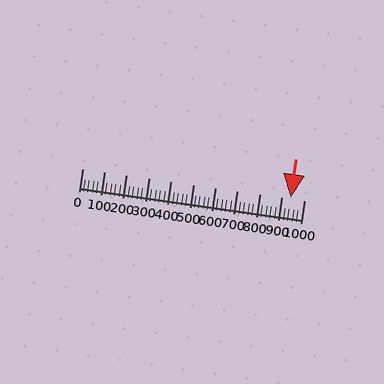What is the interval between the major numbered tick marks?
The major tick marks are spaced 100 units apart.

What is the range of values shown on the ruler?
The ruler shows values from 0 to 1000.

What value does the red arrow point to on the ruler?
The red arrow points to approximately 939.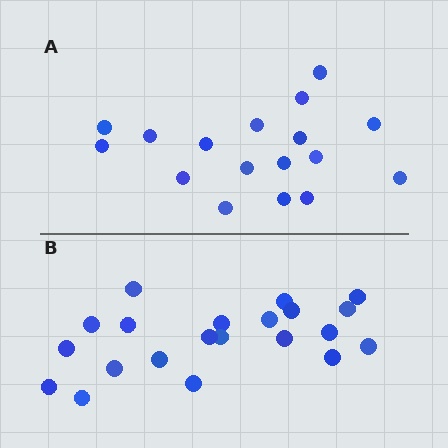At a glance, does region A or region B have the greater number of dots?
Region B (the bottom region) has more dots.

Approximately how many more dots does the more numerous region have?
Region B has about 4 more dots than region A.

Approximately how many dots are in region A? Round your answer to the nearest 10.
About 20 dots. (The exact count is 17, which rounds to 20.)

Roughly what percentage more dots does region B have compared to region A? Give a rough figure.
About 25% more.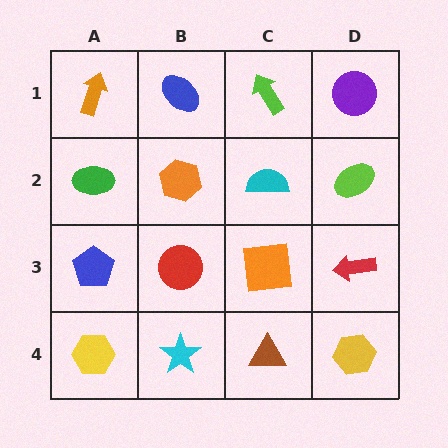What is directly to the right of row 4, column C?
A yellow hexagon.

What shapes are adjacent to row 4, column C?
An orange square (row 3, column C), a cyan star (row 4, column B), a yellow hexagon (row 4, column D).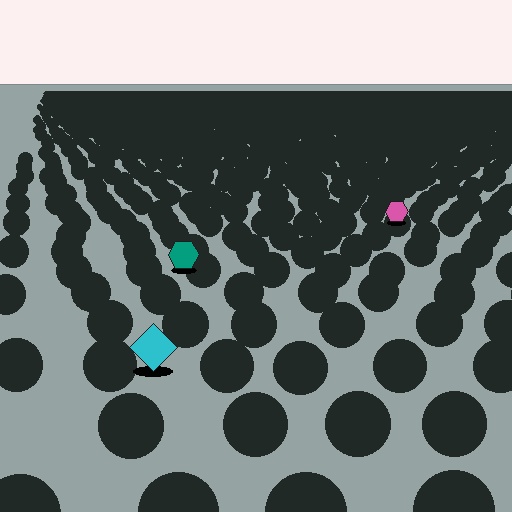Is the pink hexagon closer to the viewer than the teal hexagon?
No. The teal hexagon is closer — you can tell from the texture gradient: the ground texture is coarser near it.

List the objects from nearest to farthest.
From nearest to farthest: the cyan diamond, the teal hexagon, the pink hexagon.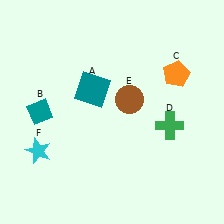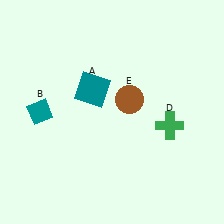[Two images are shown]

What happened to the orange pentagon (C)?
The orange pentagon (C) was removed in Image 2. It was in the top-right area of Image 1.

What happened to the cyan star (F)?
The cyan star (F) was removed in Image 2. It was in the bottom-left area of Image 1.